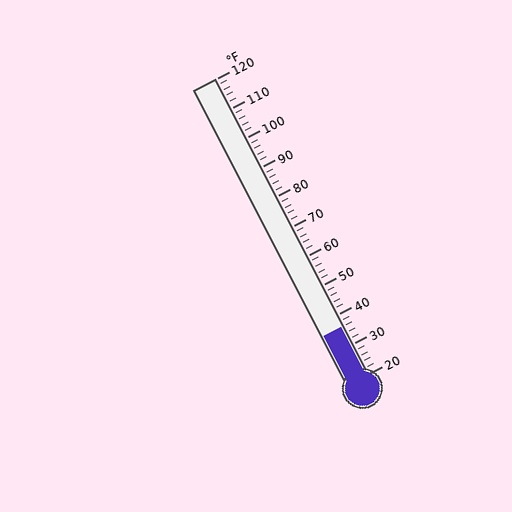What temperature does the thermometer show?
The thermometer shows approximately 36°F.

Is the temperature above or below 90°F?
The temperature is below 90°F.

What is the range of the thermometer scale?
The thermometer scale ranges from 20°F to 120°F.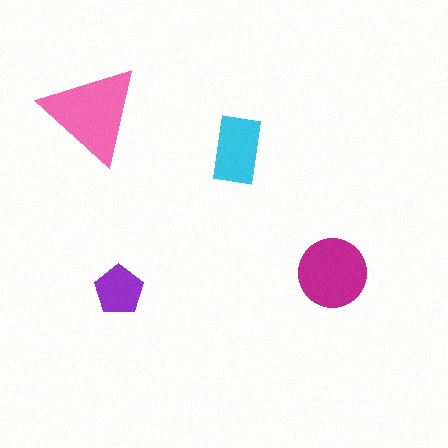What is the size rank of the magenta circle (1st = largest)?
2nd.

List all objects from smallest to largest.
The purple pentagon, the cyan rectangle, the magenta circle, the pink triangle.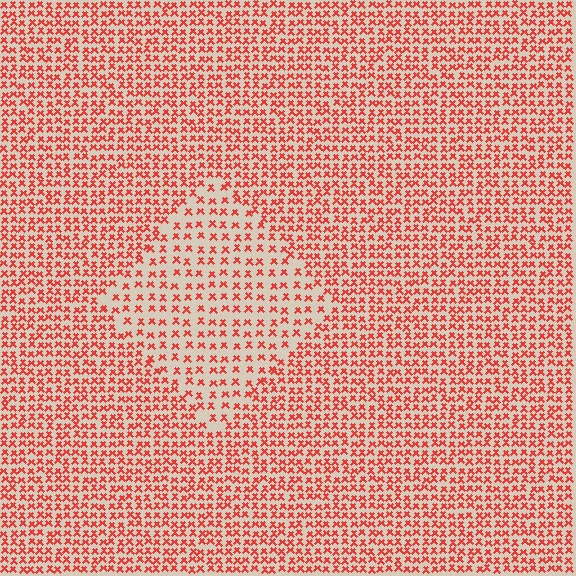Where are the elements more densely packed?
The elements are more densely packed outside the diamond boundary.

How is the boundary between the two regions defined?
The boundary is defined by a change in element density (approximately 1.8x ratio). All elements are the same color, size, and shape.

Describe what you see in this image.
The image contains small red elements arranged at two different densities. A diamond-shaped region is visible where the elements are less densely packed than the surrounding area.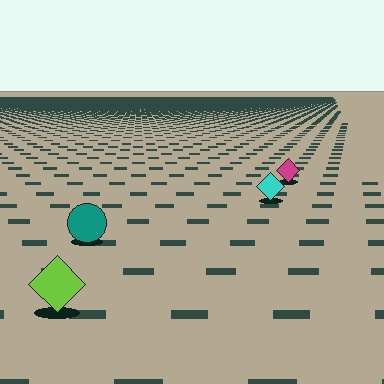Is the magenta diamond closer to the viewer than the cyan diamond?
No. The cyan diamond is closer — you can tell from the texture gradient: the ground texture is coarser near it.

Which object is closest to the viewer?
The lime diamond is closest. The texture marks near it are larger and more spread out.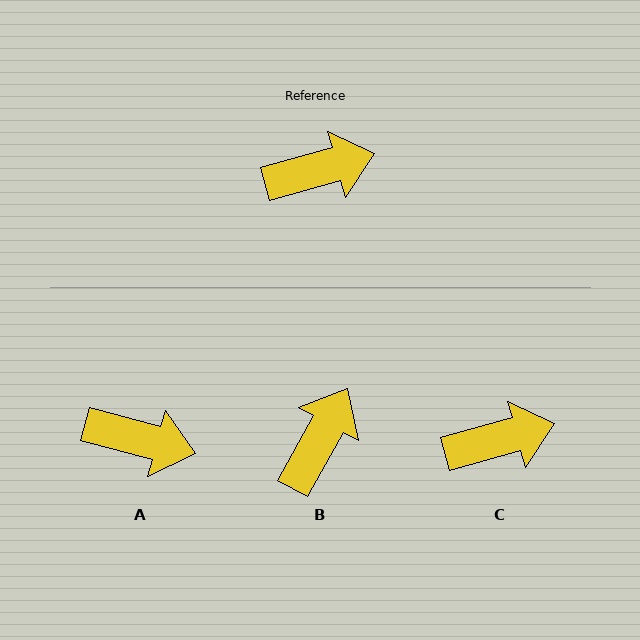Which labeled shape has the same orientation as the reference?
C.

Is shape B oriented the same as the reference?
No, it is off by about 46 degrees.